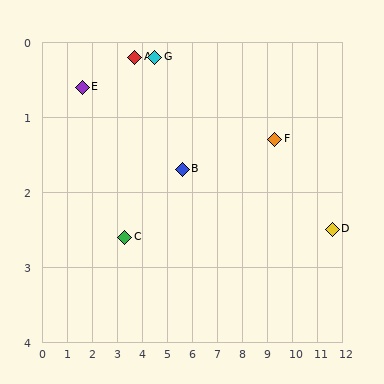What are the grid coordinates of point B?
Point B is at approximately (5.6, 1.7).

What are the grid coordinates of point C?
Point C is at approximately (3.3, 2.6).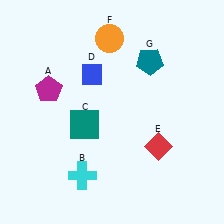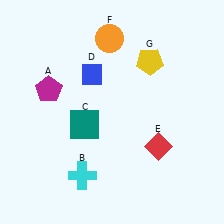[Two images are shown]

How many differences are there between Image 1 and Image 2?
There is 1 difference between the two images.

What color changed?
The pentagon (G) changed from teal in Image 1 to yellow in Image 2.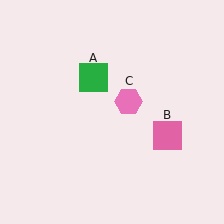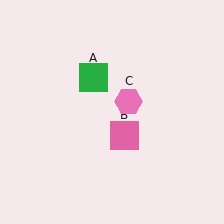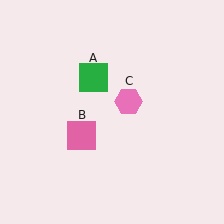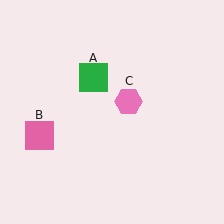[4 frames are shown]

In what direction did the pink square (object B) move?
The pink square (object B) moved left.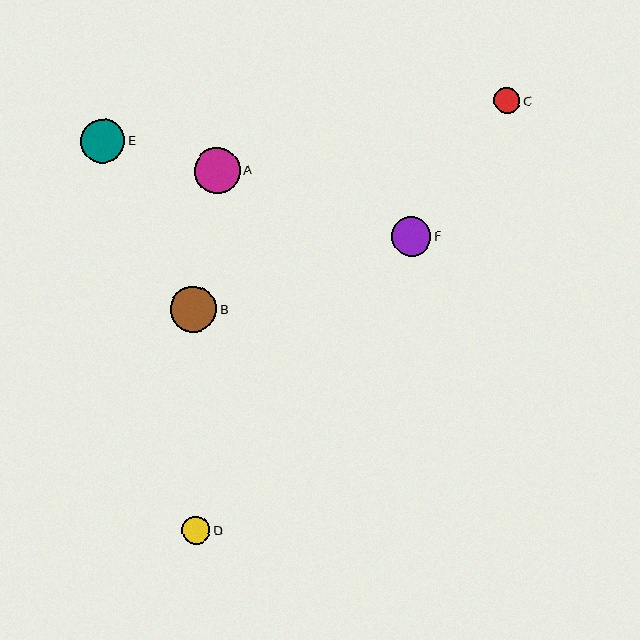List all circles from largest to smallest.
From largest to smallest: B, A, E, F, D, C.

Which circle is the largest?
Circle B is the largest with a size of approximately 46 pixels.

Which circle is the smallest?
Circle C is the smallest with a size of approximately 26 pixels.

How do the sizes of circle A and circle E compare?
Circle A and circle E are approximately the same size.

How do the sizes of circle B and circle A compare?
Circle B and circle A are approximately the same size.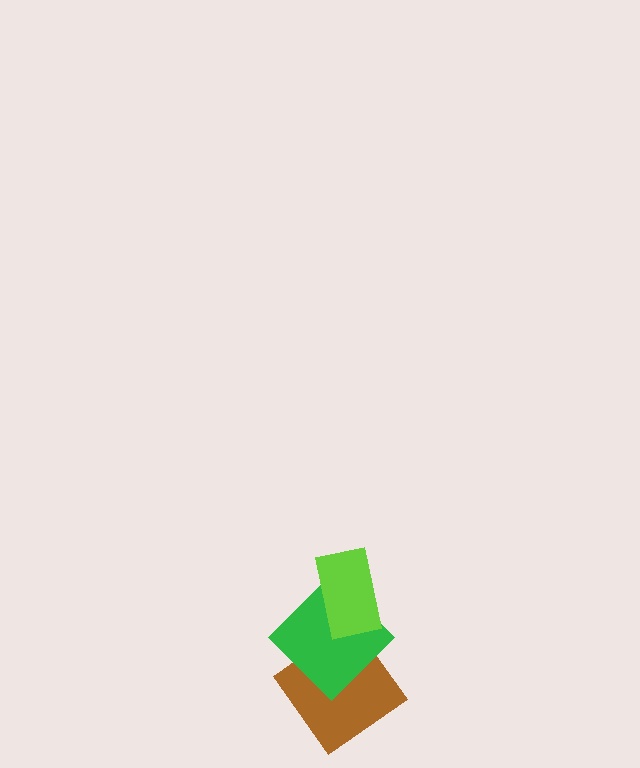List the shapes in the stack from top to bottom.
From top to bottom: the lime rectangle, the green diamond, the brown diamond.